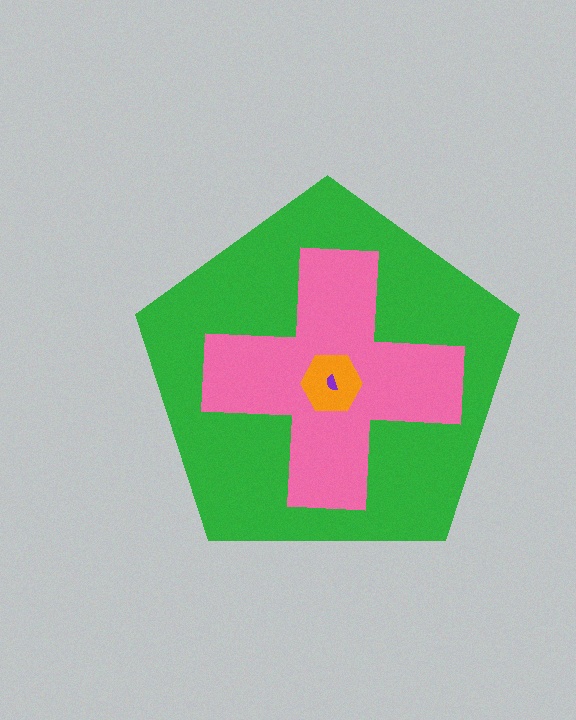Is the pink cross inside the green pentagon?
Yes.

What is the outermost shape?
The green pentagon.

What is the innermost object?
The purple semicircle.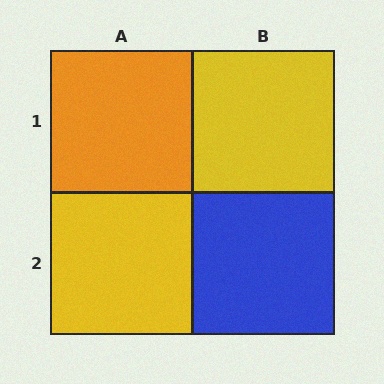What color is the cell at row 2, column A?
Yellow.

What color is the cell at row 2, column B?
Blue.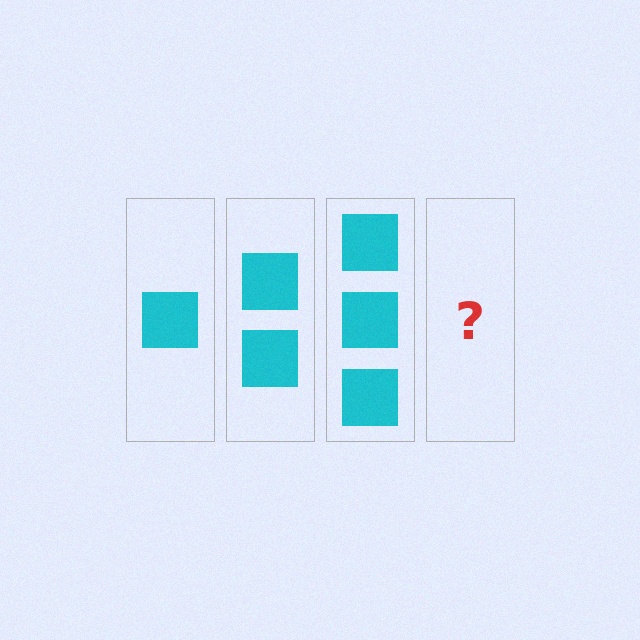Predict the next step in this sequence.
The next step is 4 squares.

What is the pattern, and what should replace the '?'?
The pattern is that each step adds one more square. The '?' should be 4 squares.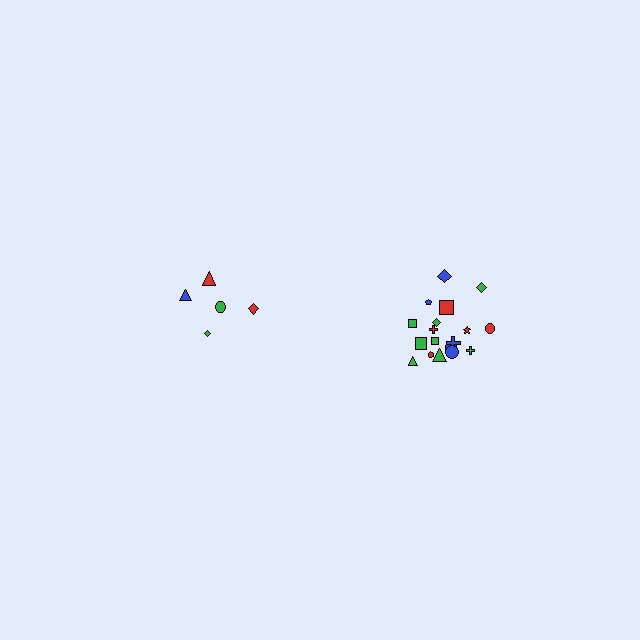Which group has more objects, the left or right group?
The right group.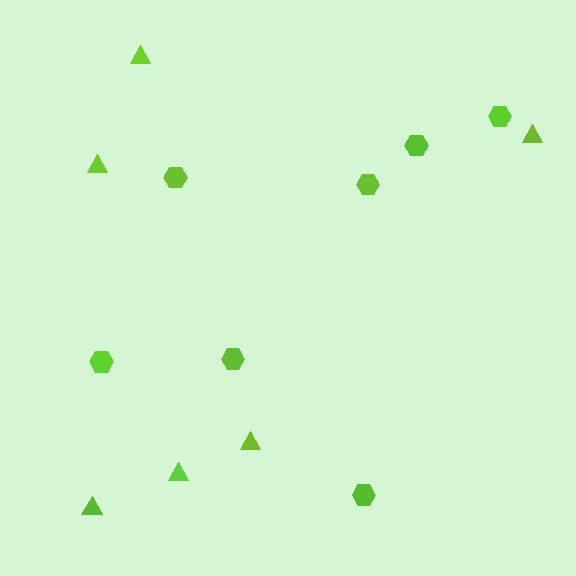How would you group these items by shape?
There are 2 groups: one group of hexagons (7) and one group of triangles (6).